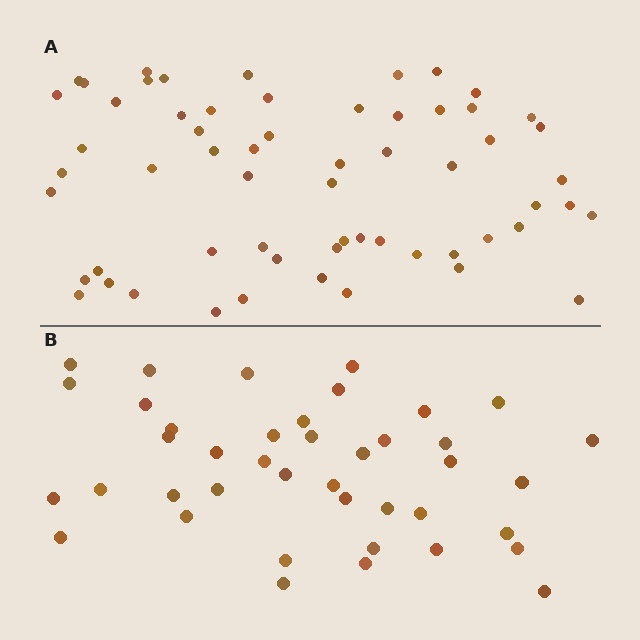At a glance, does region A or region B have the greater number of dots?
Region A (the top region) has more dots.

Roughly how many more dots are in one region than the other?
Region A has approximately 20 more dots than region B.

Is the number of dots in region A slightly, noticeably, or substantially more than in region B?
Region A has substantially more. The ratio is roughly 1.5 to 1.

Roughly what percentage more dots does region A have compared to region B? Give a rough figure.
About 45% more.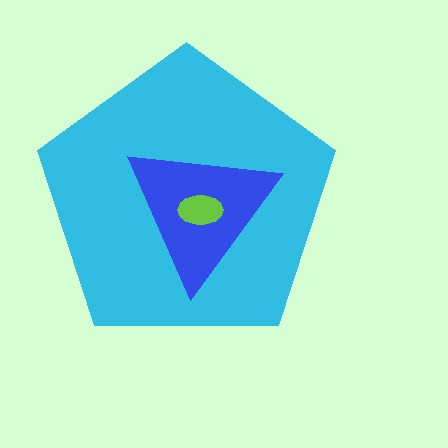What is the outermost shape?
The cyan pentagon.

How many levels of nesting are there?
3.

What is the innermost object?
The lime ellipse.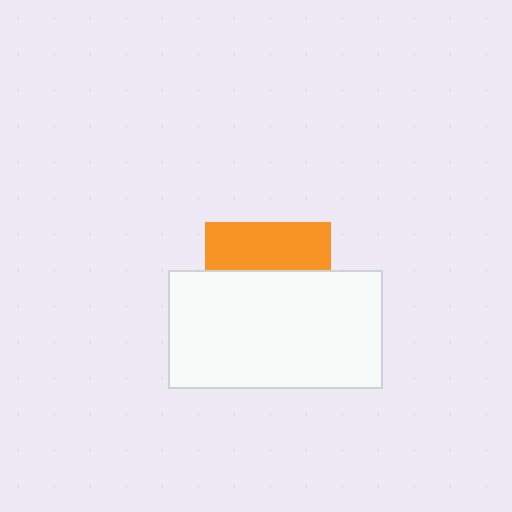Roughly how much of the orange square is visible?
A small part of it is visible (roughly 38%).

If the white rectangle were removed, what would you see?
You would see the complete orange square.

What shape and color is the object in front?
The object in front is a white rectangle.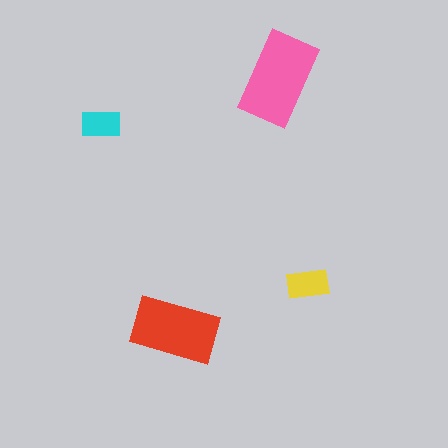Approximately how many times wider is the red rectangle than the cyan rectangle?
About 2 times wider.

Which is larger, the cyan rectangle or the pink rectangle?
The pink one.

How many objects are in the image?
There are 4 objects in the image.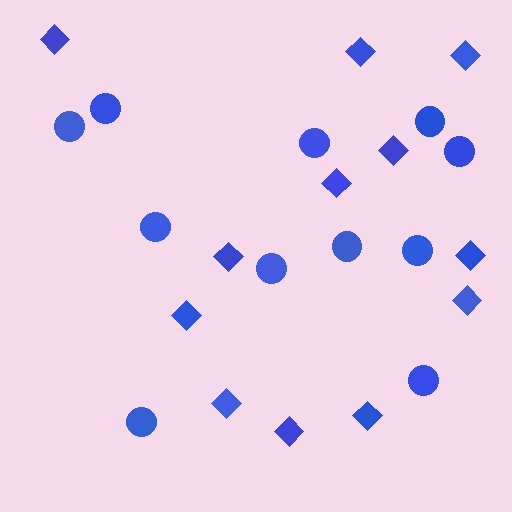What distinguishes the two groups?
There are 2 groups: one group of circles (11) and one group of diamonds (12).